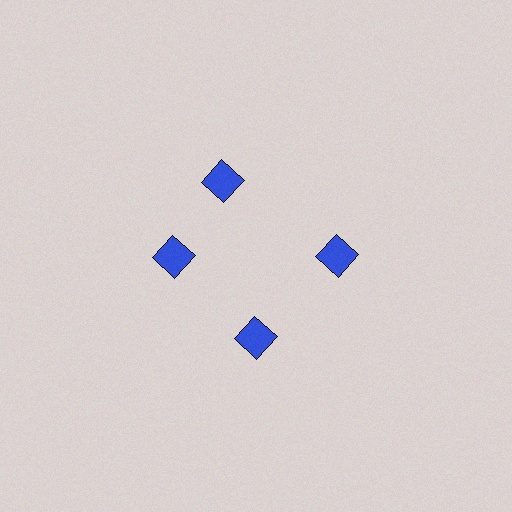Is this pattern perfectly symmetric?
No. The 4 blue squares are arranged in a ring, but one element near the 12 o'clock position is rotated out of alignment along the ring, breaking the 4-fold rotational symmetry.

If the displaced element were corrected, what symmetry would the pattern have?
It would have 4-fold rotational symmetry — the pattern would map onto itself every 90 degrees.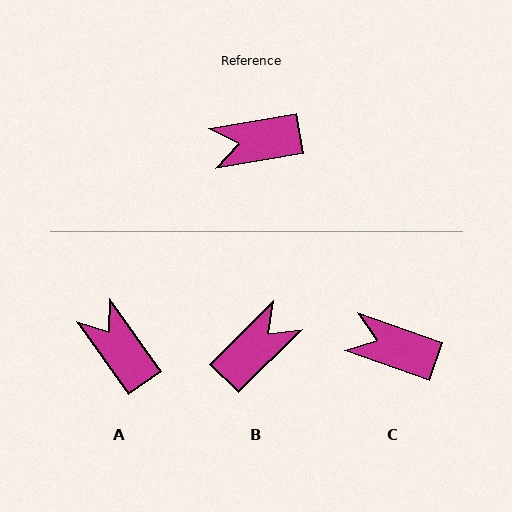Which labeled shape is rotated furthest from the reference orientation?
B, about 145 degrees away.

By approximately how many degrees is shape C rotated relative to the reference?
Approximately 29 degrees clockwise.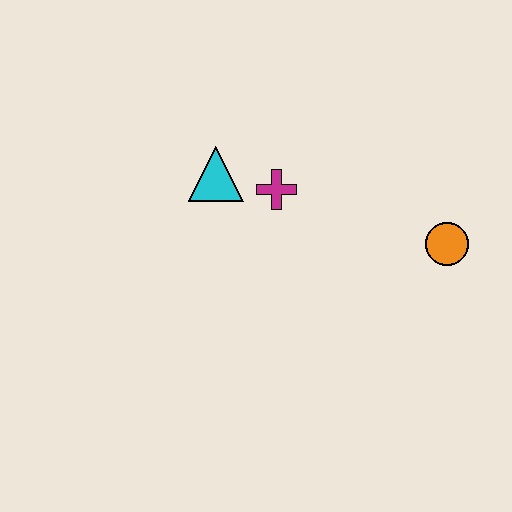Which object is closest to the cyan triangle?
The magenta cross is closest to the cyan triangle.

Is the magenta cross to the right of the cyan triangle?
Yes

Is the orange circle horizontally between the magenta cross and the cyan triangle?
No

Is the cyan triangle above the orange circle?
Yes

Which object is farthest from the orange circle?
The cyan triangle is farthest from the orange circle.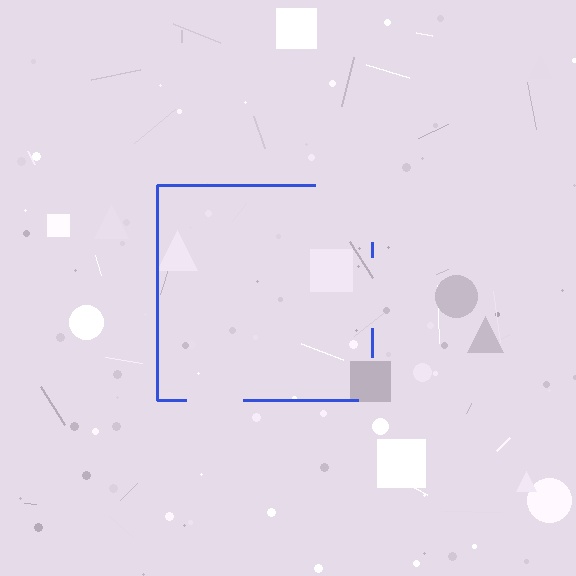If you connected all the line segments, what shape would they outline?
They would outline a square.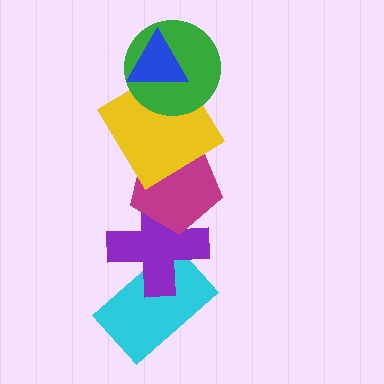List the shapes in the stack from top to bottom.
From top to bottom: the blue triangle, the green circle, the yellow diamond, the magenta pentagon, the purple cross, the cyan rectangle.